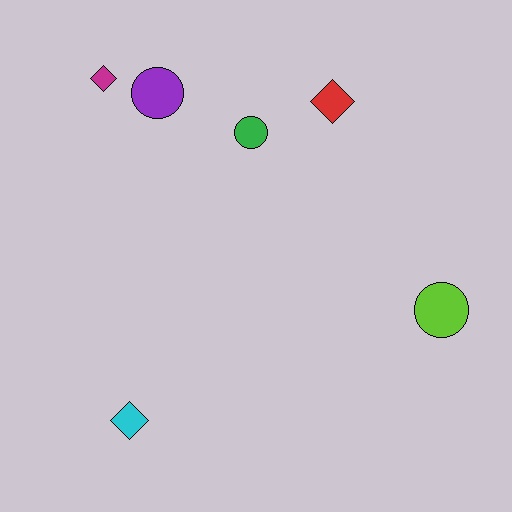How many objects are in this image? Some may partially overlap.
There are 6 objects.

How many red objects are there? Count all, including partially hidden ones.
There is 1 red object.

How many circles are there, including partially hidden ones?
There are 3 circles.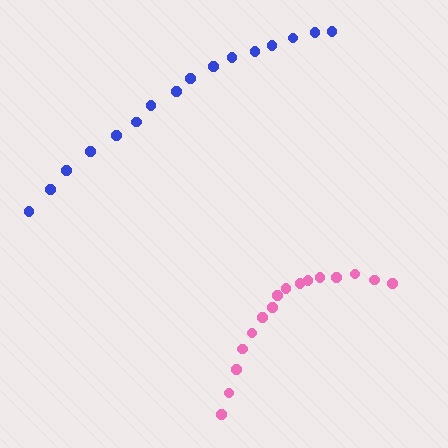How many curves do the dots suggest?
There are 2 distinct paths.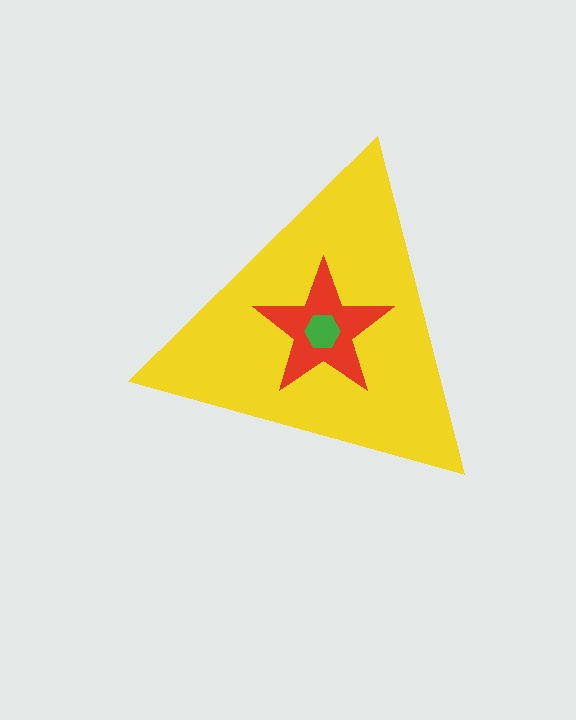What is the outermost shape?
The yellow triangle.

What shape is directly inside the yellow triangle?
The red star.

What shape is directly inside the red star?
The green hexagon.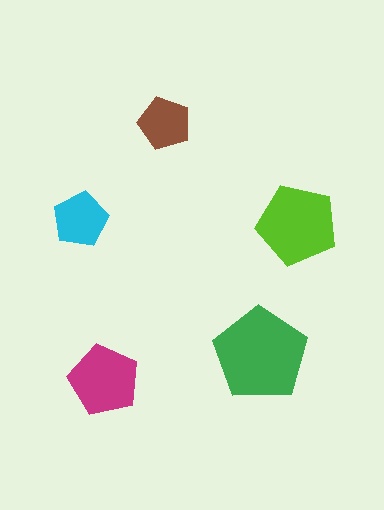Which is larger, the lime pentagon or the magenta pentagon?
The lime one.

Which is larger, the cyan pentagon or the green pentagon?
The green one.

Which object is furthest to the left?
The cyan pentagon is leftmost.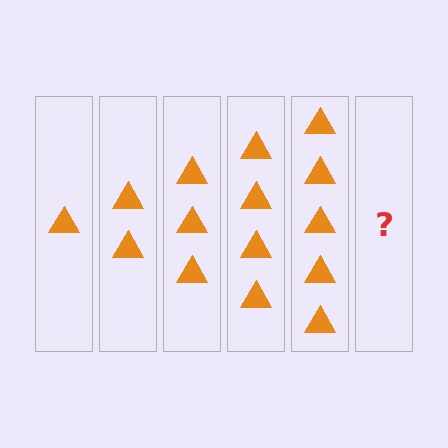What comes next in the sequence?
The next element should be 6 triangles.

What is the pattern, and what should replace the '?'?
The pattern is that each step adds one more triangle. The '?' should be 6 triangles.